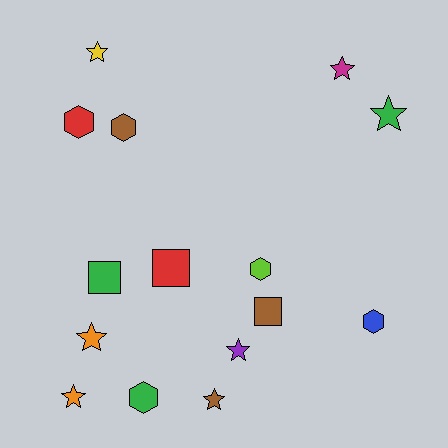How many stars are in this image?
There are 7 stars.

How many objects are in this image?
There are 15 objects.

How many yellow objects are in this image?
There is 1 yellow object.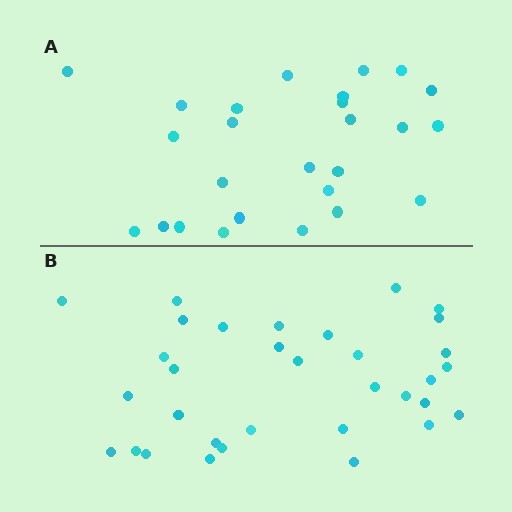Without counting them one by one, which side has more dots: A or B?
Region B (the bottom region) has more dots.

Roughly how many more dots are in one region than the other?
Region B has roughly 8 or so more dots than region A.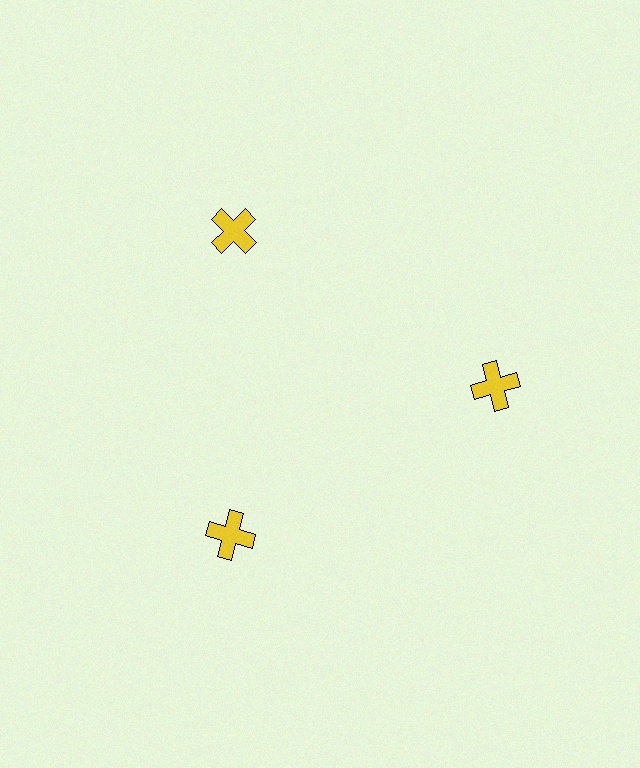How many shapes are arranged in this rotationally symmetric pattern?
There are 3 shapes, arranged in 3 groups of 1.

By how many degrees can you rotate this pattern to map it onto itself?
The pattern maps onto itself every 120 degrees of rotation.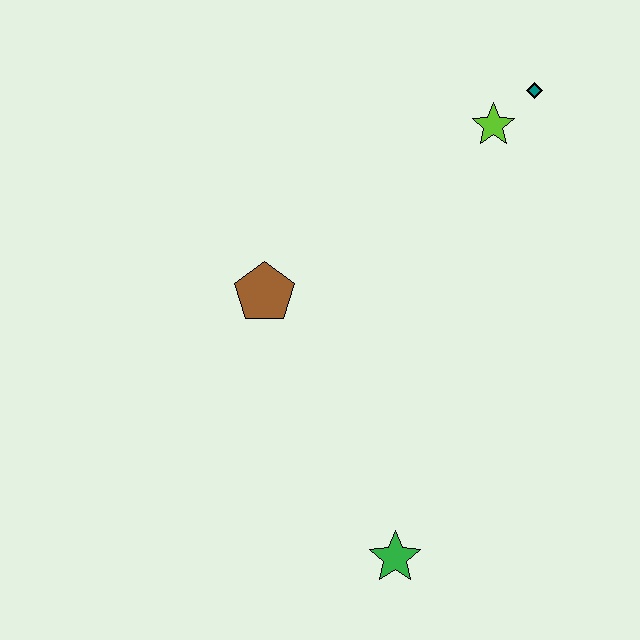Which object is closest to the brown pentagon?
The lime star is closest to the brown pentagon.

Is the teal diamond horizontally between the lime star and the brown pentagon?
No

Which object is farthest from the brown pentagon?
The teal diamond is farthest from the brown pentagon.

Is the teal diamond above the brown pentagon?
Yes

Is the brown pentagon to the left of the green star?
Yes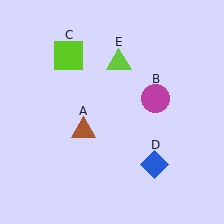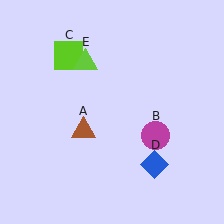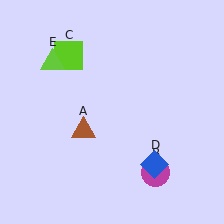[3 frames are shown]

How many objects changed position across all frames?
2 objects changed position: magenta circle (object B), lime triangle (object E).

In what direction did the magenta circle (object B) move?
The magenta circle (object B) moved down.